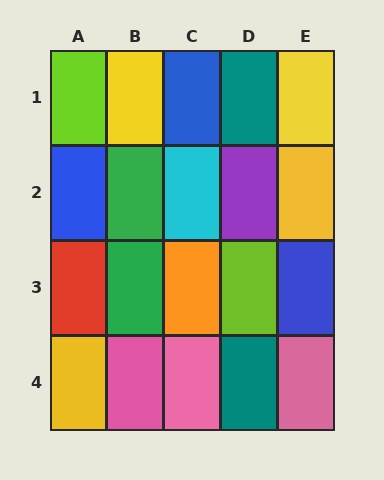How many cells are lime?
2 cells are lime.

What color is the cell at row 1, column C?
Blue.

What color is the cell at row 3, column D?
Lime.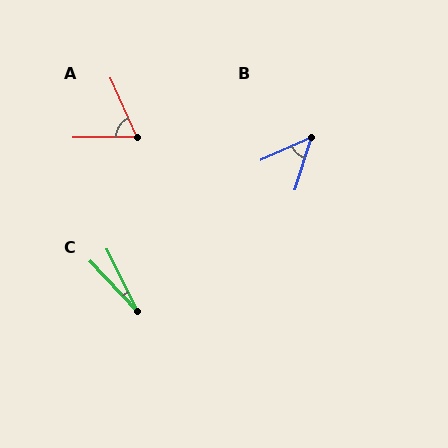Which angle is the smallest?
C, at approximately 18 degrees.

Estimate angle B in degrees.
Approximately 48 degrees.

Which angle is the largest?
A, at approximately 66 degrees.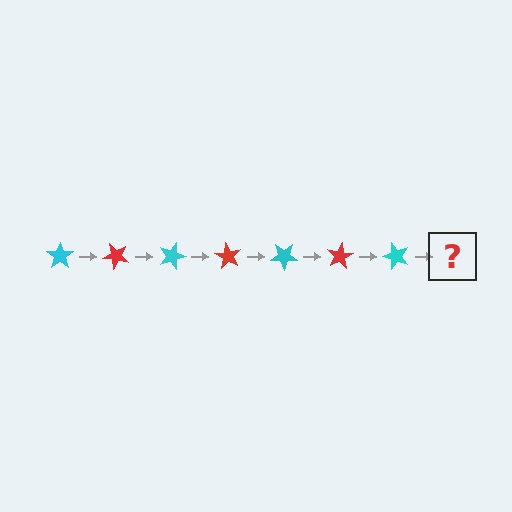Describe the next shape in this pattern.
It should be a red star, rotated 315 degrees from the start.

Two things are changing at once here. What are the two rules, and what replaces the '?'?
The two rules are that it rotates 45 degrees each step and the color cycles through cyan and red. The '?' should be a red star, rotated 315 degrees from the start.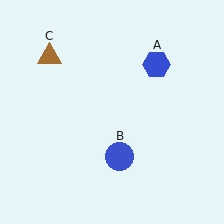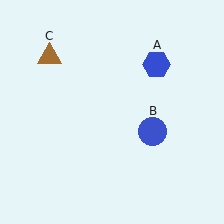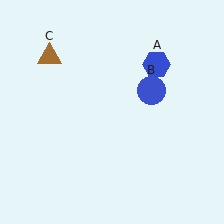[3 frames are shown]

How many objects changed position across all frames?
1 object changed position: blue circle (object B).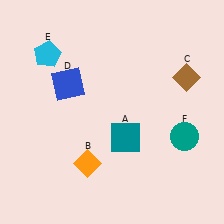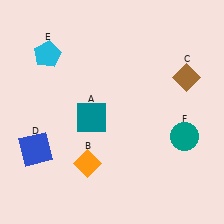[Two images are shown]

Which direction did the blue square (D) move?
The blue square (D) moved down.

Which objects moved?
The objects that moved are: the teal square (A), the blue square (D).